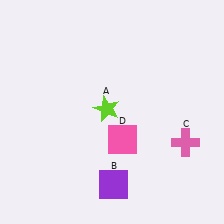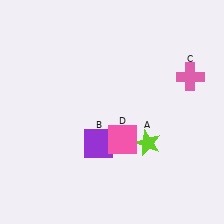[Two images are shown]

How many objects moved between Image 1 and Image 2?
3 objects moved between the two images.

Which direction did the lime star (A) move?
The lime star (A) moved right.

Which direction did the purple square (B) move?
The purple square (B) moved up.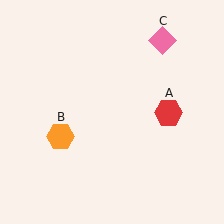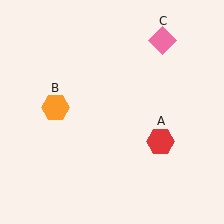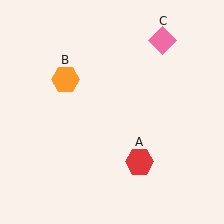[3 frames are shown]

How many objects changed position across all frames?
2 objects changed position: red hexagon (object A), orange hexagon (object B).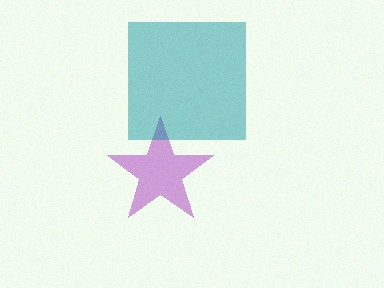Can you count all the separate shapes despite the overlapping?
Yes, there are 2 separate shapes.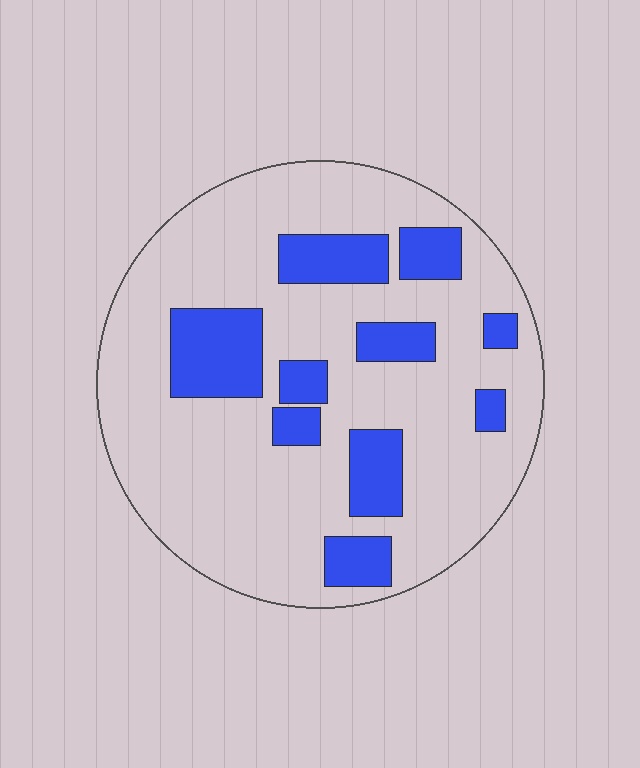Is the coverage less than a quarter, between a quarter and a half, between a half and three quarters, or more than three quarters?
Less than a quarter.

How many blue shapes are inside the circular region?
10.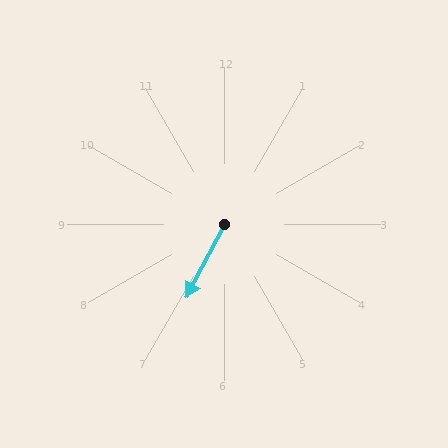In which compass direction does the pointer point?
Southwest.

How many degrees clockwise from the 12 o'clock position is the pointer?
Approximately 207 degrees.